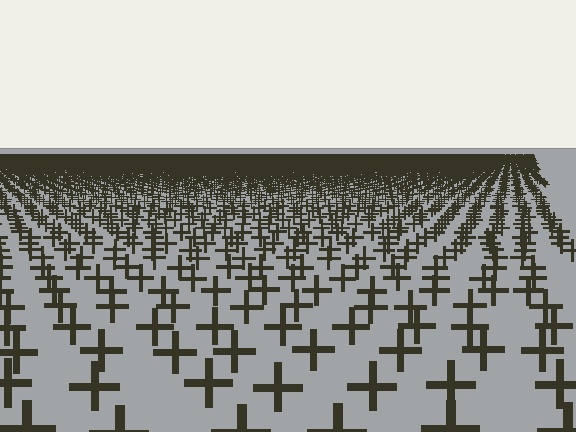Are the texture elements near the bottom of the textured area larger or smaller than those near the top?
Larger. Near the bottom, elements are closer to the viewer and appear at a bigger on-screen size.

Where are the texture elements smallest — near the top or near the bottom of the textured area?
Near the top.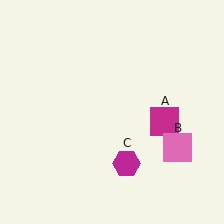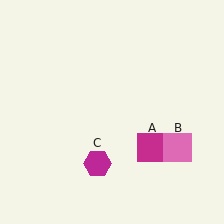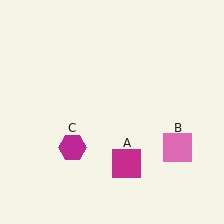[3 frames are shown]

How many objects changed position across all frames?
2 objects changed position: magenta square (object A), magenta hexagon (object C).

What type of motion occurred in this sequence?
The magenta square (object A), magenta hexagon (object C) rotated clockwise around the center of the scene.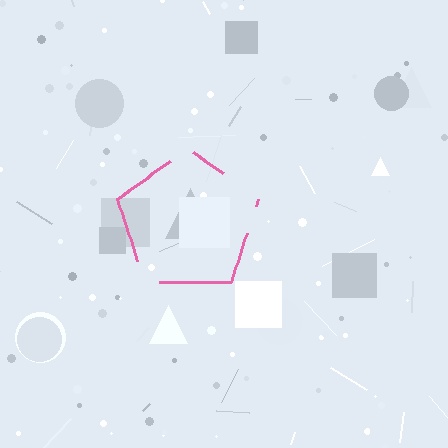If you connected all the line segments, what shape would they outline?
They would outline a pentagon.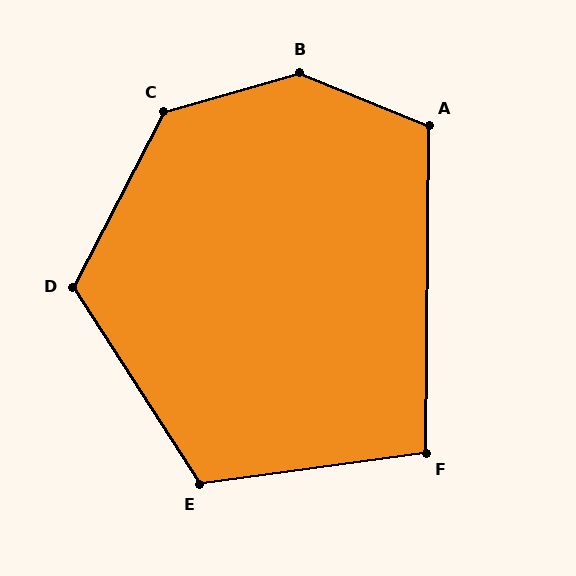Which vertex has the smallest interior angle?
F, at approximately 98 degrees.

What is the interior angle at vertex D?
Approximately 120 degrees (obtuse).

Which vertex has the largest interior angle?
B, at approximately 142 degrees.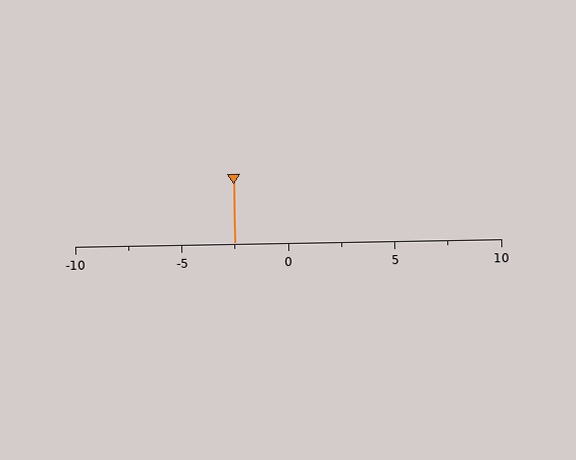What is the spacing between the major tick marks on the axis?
The major ticks are spaced 5 apart.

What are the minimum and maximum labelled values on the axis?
The axis runs from -10 to 10.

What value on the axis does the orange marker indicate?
The marker indicates approximately -2.5.